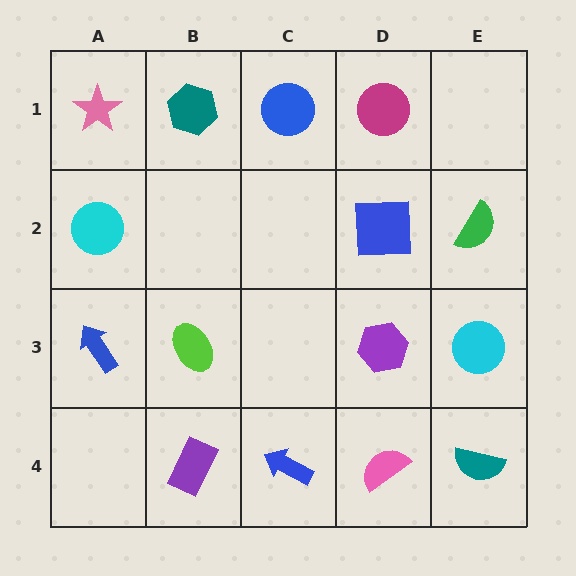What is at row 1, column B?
A teal hexagon.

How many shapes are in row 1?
4 shapes.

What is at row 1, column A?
A pink star.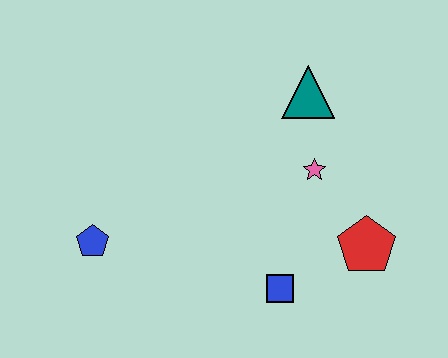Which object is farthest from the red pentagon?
The blue pentagon is farthest from the red pentagon.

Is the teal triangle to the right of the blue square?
Yes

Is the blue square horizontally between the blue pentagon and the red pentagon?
Yes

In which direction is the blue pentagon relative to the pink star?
The blue pentagon is to the left of the pink star.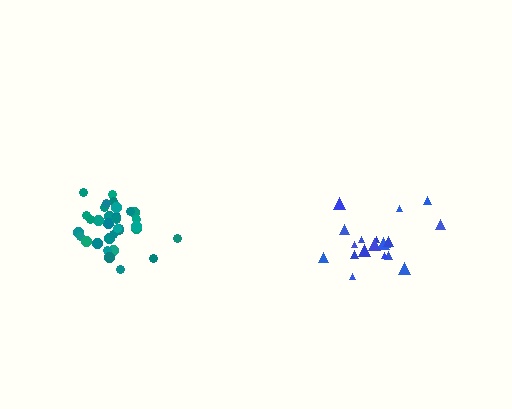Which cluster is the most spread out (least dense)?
Blue.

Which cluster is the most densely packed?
Teal.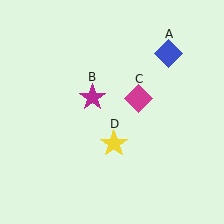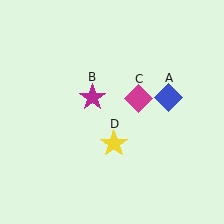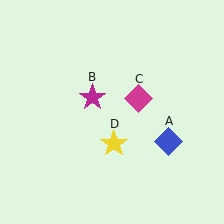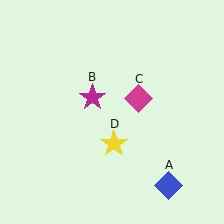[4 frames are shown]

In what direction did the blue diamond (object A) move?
The blue diamond (object A) moved down.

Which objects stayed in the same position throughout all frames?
Magenta star (object B) and magenta diamond (object C) and yellow star (object D) remained stationary.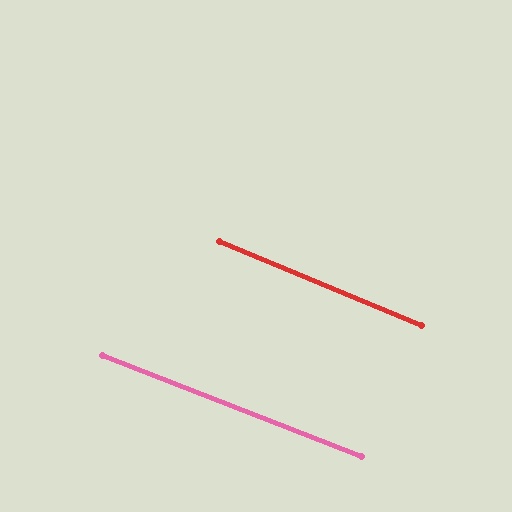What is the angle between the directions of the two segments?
Approximately 2 degrees.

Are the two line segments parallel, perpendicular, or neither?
Parallel — their directions differ by only 1.5°.